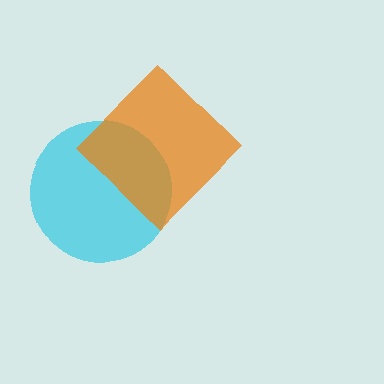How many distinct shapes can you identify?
There are 2 distinct shapes: a cyan circle, an orange diamond.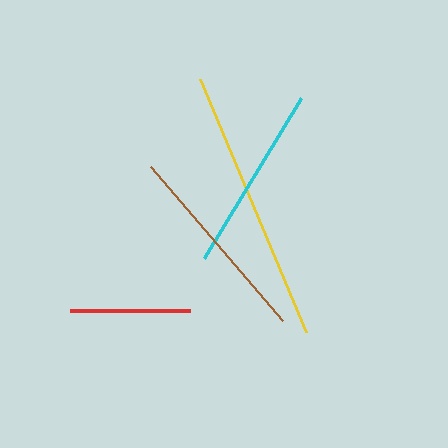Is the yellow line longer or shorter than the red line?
The yellow line is longer than the red line.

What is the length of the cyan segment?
The cyan segment is approximately 187 pixels long.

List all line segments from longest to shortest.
From longest to shortest: yellow, brown, cyan, red.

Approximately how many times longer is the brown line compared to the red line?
The brown line is approximately 1.7 times the length of the red line.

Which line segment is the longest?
The yellow line is the longest at approximately 274 pixels.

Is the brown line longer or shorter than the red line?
The brown line is longer than the red line.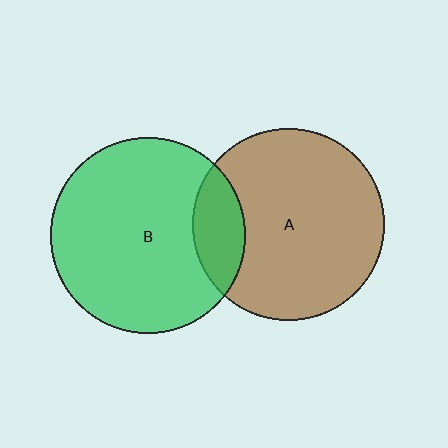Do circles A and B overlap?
Yes.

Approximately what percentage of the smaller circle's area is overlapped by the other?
Approximately 15%.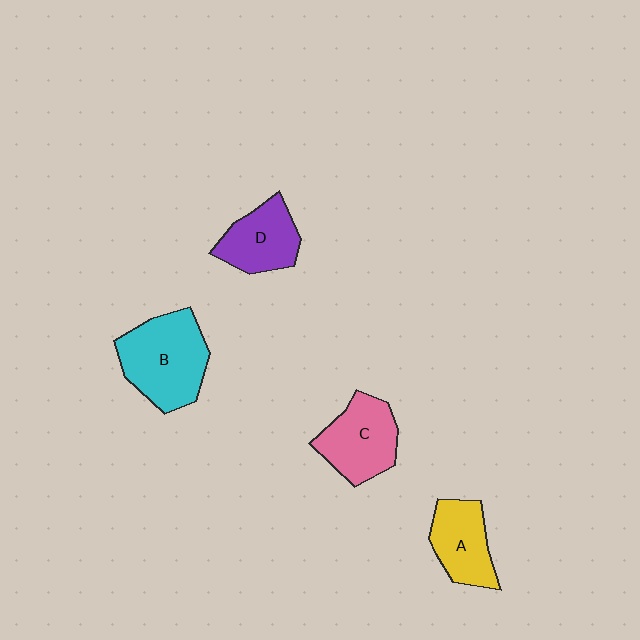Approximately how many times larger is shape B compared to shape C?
Approximately 1.3 times.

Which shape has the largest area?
Shape B (cyan).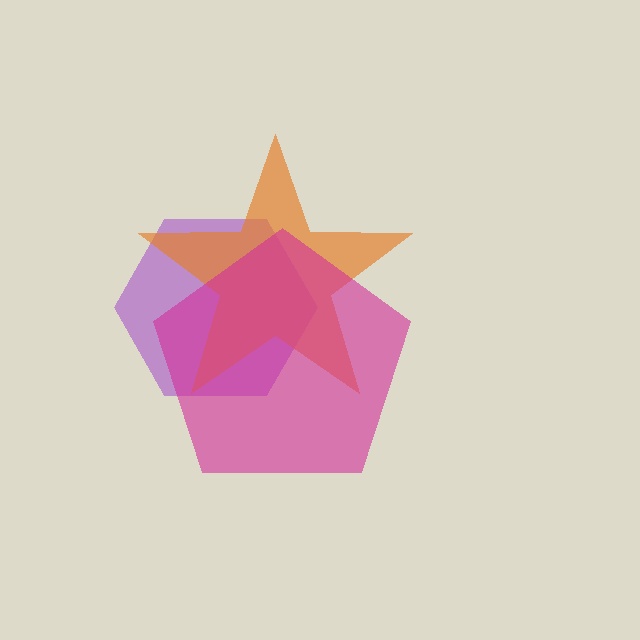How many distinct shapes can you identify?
There are 3 distinct shapes: a purple hexagon, an orange star, a magenta pentagon.